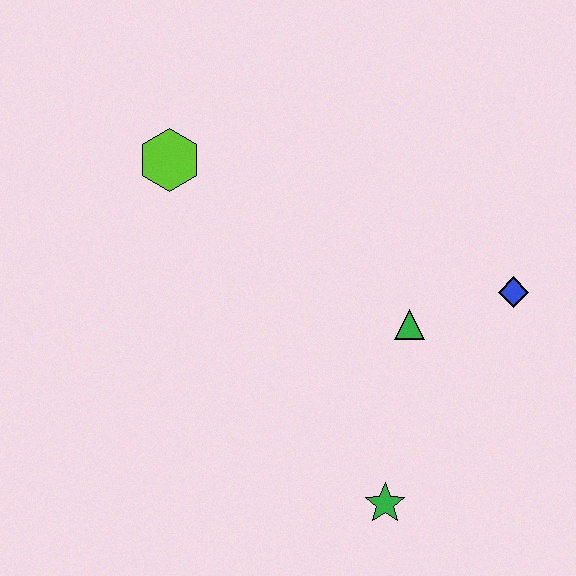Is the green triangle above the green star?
Yes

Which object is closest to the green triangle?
The blue diamond is closest to the green triangle.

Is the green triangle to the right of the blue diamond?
No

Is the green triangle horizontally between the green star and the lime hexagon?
No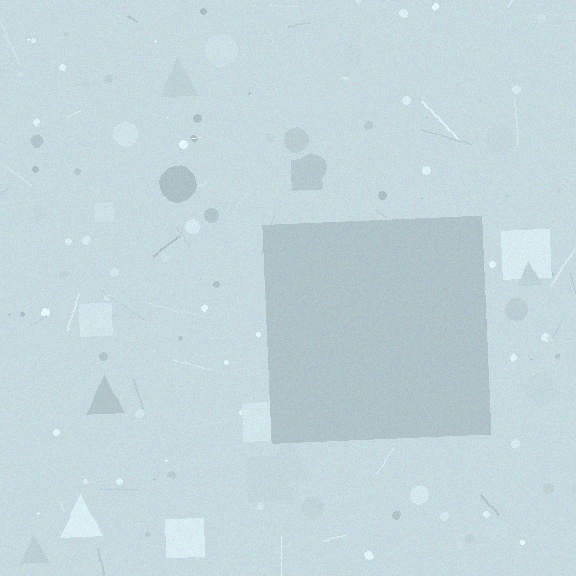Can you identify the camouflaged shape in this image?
The camouflaged shape is a square.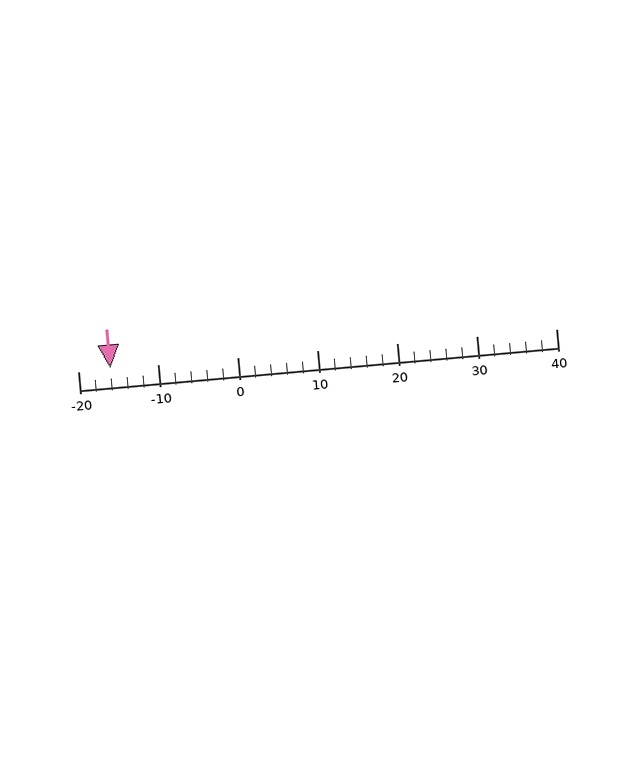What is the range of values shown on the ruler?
The ruler shows values from -20 to 40.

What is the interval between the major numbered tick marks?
The major tick marks are spaced 10 units apart.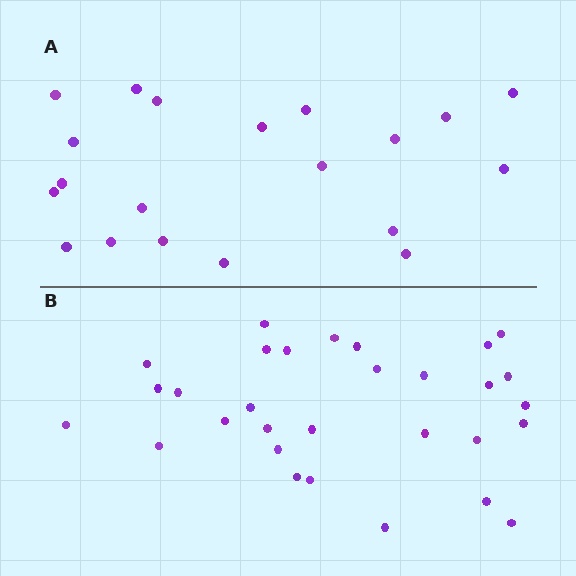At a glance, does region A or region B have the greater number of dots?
Region B (the bottom region) has more dots.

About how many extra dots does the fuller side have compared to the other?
Region B has roughly 10 or so more dots than region A.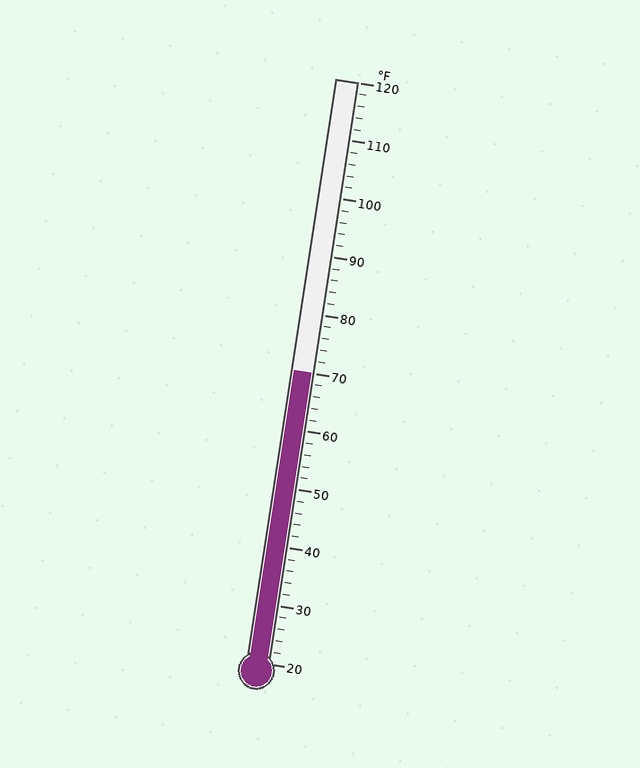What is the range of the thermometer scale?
The thermometer scale ranges from 20°F to 120°F.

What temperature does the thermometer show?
The thermometer shows approximately 70°F.